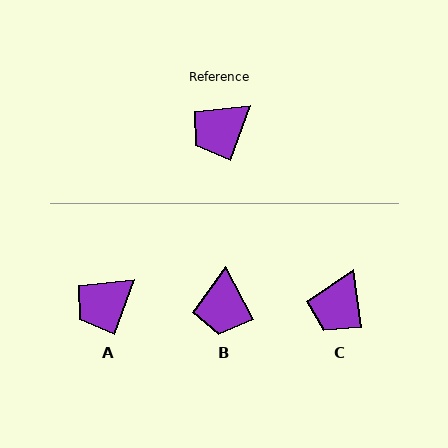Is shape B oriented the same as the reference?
No, it is off by about 47 degrees.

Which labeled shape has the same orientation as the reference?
A.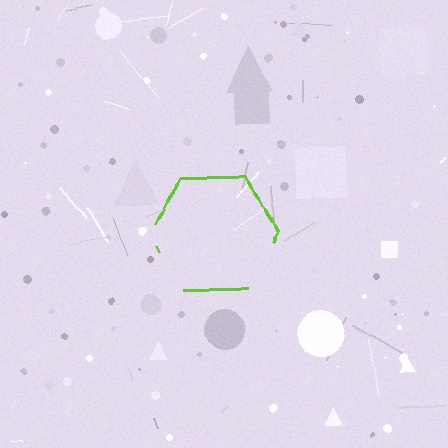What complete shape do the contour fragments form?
The contour fragments form a hexagon.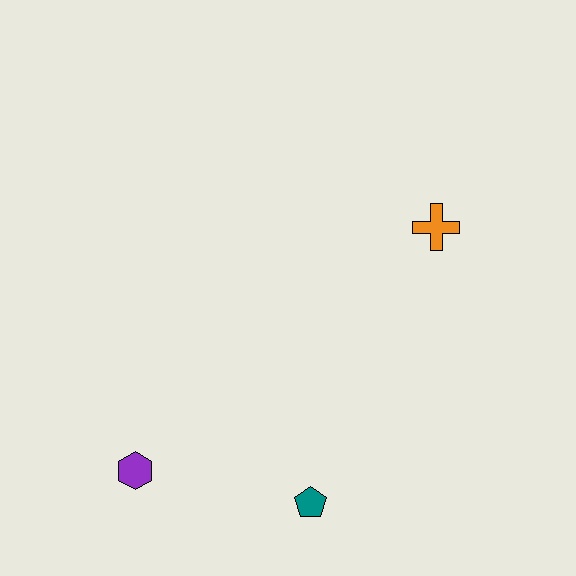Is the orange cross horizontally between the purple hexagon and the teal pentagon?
No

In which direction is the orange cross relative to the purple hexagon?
The orange cross is to the right of the purple hexagon.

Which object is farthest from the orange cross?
The purple hexagon is farthest from the orange cross.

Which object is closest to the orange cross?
The teal pentagon is closest to the orange cross.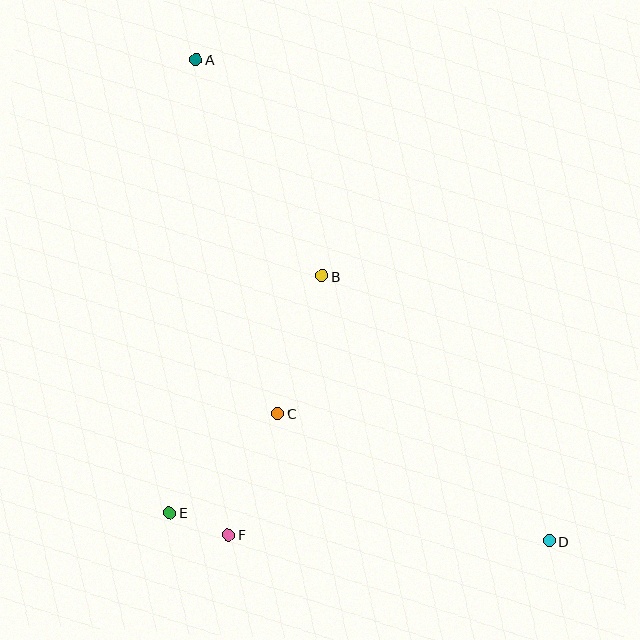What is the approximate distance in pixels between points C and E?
The distance between C and E is approximately 147 pixels.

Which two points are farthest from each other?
Points A and D are farthest from each other.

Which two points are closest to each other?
Points E and F are closest to each other.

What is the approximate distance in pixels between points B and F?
The distance between B and F is approximately 276 pixels.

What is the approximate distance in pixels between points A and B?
The distance between A and B is approximately 250 pixels.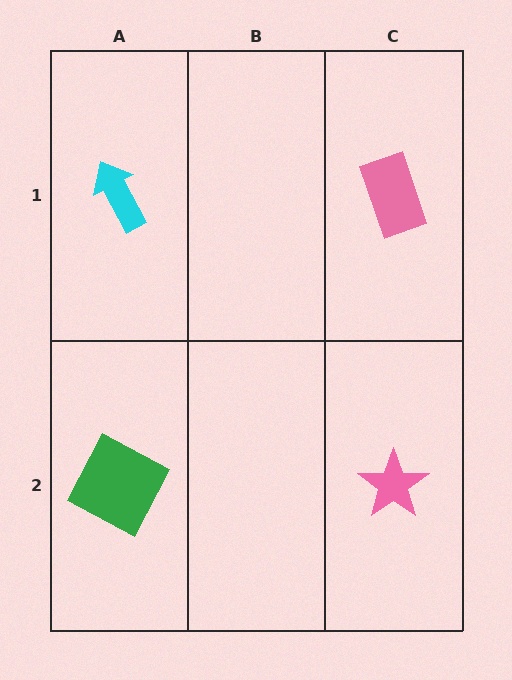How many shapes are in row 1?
2 shapes.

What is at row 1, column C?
A pink rectangle.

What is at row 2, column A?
A green square.